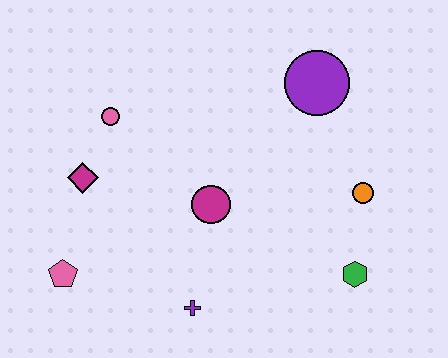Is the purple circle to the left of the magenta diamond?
No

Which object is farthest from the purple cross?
The purple circle is farthest from the purple cross.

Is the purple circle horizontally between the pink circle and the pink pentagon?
No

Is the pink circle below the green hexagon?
No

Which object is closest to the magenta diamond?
The pink circle is closest to the magenta diamond.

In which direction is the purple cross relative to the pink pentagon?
The purple cross is to the right of the pink pentagon.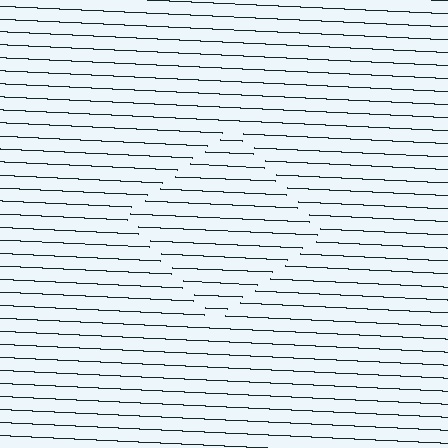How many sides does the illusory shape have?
4 sides — the line-ends trace a square.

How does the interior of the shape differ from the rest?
The interior of the shape contains the same grating, shifted by half a period — the contour is defined by the phase discontinuity where line-ends from the inner and outer gratings abut.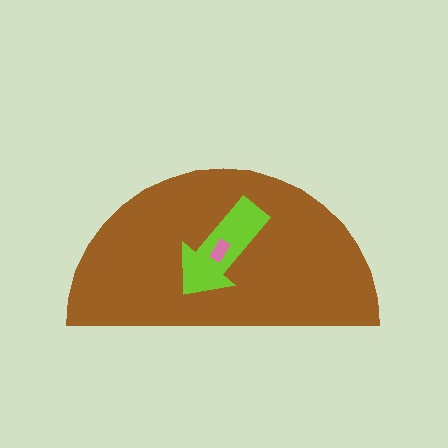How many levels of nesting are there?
3.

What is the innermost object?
The pink rectangle.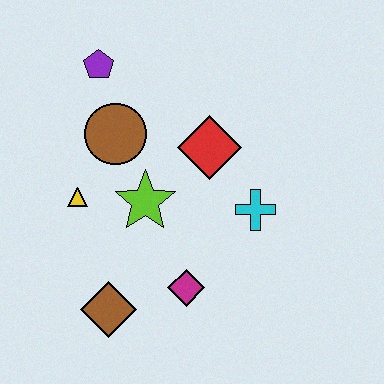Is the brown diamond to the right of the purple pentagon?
Yes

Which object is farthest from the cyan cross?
The purple pentagon is farthest from the cyan cross.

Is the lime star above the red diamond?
No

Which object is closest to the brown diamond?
The magenta diamond is closest to the brown diamond.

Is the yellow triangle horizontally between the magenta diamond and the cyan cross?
No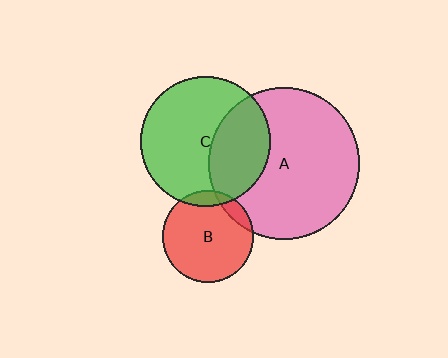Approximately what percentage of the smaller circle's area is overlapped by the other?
Approximately 35%.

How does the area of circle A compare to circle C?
Approximately 1.4 times.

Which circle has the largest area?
Circle A (pink).